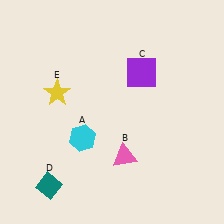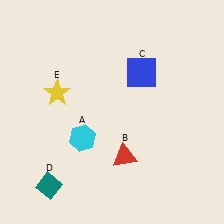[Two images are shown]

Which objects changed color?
B changed from pink to red. C changed from purple to blue.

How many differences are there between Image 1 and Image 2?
There are 2 differences between the two images.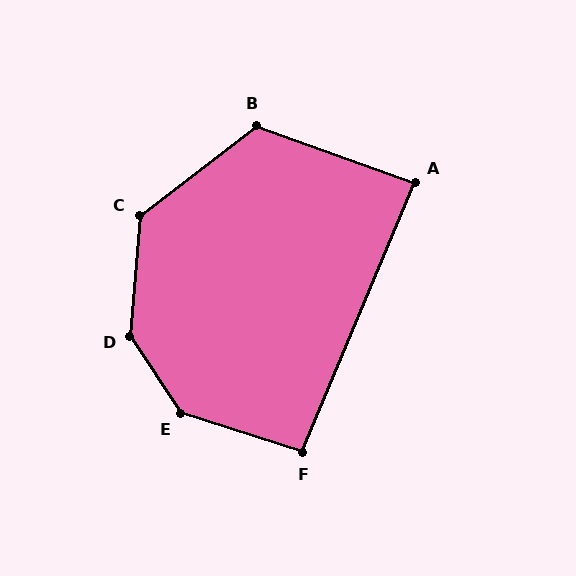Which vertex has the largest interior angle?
D, at approximately 142 degrees.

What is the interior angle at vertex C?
Approximately 132 degrees (obtuse).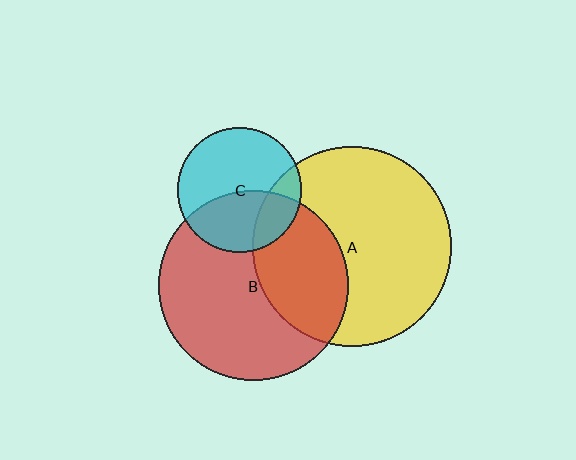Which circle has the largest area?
Circle A (yellow).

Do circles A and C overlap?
Yes.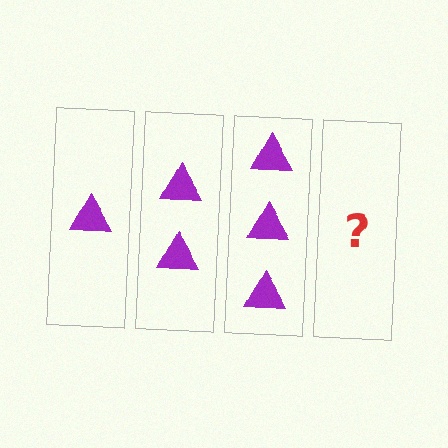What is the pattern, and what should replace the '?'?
The pattern is that each step adds one more triangle. The '?' should be 4 triangles.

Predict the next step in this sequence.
The next step is 4 triangles.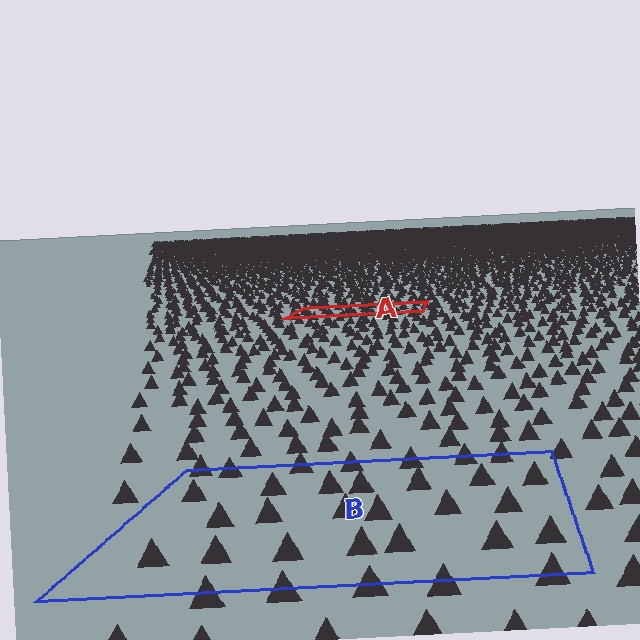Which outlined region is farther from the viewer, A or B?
Region A is farther from the viewer — the texture elements inside it appear smaller and more densely packed.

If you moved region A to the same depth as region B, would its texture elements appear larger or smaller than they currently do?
They would appear larger. At a closer depth, the same texture elements are projected at a bigger on-screen size.